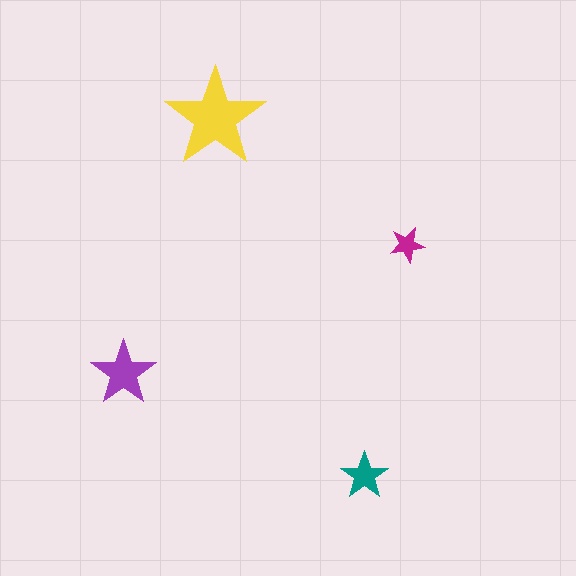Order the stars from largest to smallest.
the yellow one, the purple one, the teal one, the magenta one.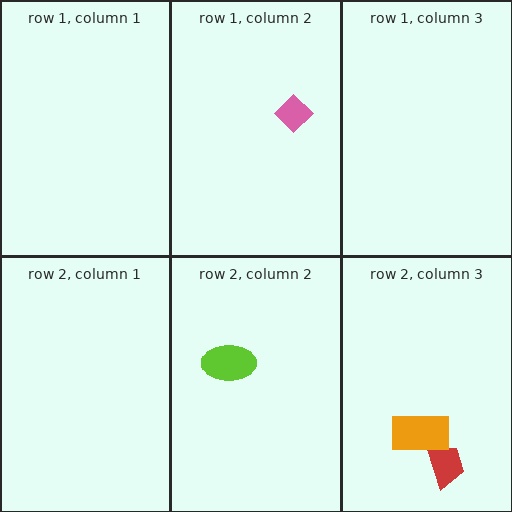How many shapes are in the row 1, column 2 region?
1.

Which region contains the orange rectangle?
The row 2, column 3 region.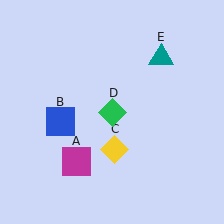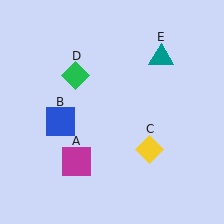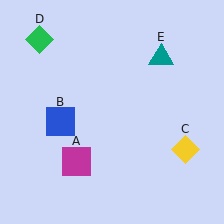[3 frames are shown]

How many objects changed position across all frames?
2 objects changed position: yellow diamond (object C), green diamond (object D).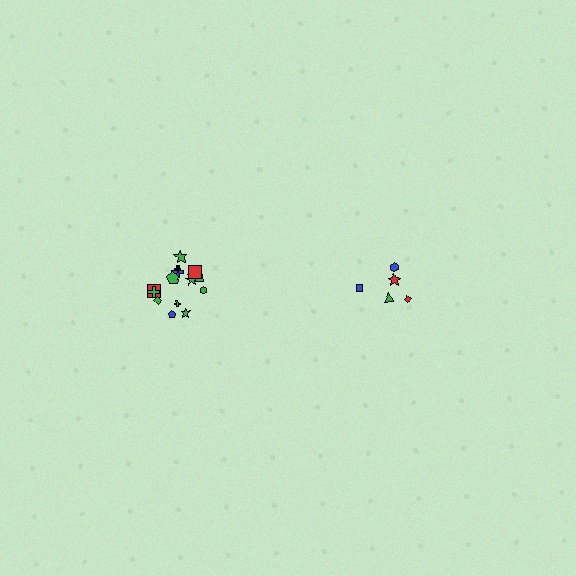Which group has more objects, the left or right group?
The left group.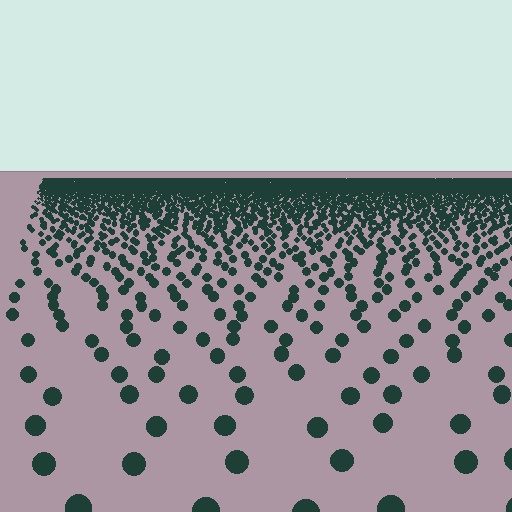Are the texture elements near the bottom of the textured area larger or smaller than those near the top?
Larger. Near the bottom, elements are closer to the viewer and appear at a bigger on-screen size.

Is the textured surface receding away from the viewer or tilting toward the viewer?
The surface is receding away from the viewer. Texture elements get smaller and denser toward the top.